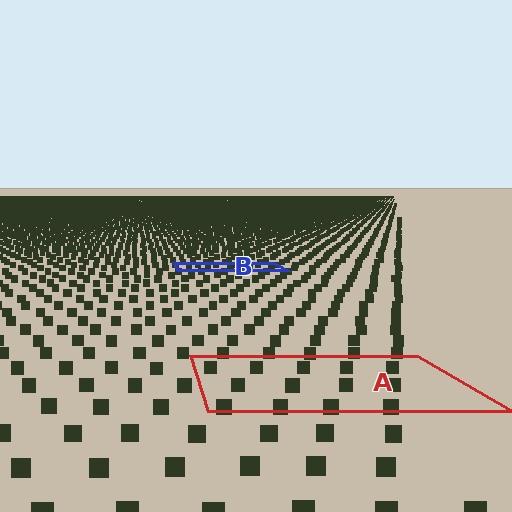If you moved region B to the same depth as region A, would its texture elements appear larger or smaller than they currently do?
They would appear larger. At a closer depth, the same texture elements are projected at a bigger on-screen size.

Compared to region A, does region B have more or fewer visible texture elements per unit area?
Region B has more texture elements per unit area — they are packed more densely because it is farther away.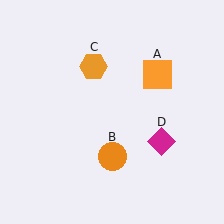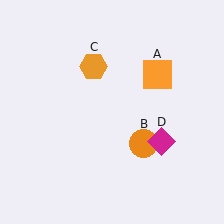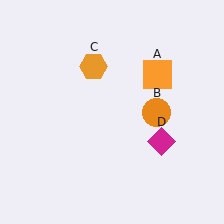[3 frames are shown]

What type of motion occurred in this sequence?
The orange circle (object B) rotated counterclockwise around the center of the scene.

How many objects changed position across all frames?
1 object changed position: orange circle (object B).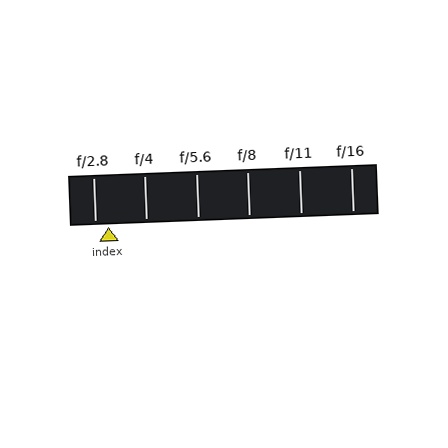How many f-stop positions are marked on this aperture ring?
There are 6 f-stop positions marked.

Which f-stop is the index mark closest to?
The index mark is closest to f/2.8.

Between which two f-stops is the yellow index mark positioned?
The index mark is between f/2.8 and f/4.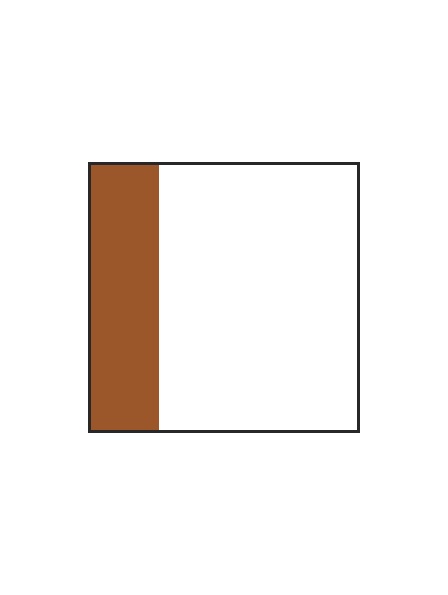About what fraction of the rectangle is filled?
About one quarter (1/4).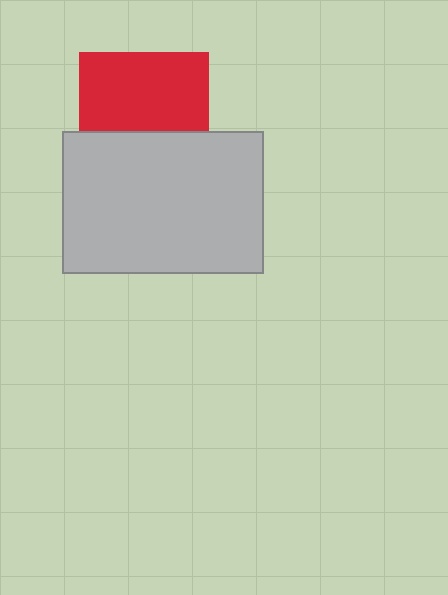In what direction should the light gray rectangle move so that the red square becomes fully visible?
The light gray rectangle should move down. That is the shortest direction to clear the overlap and leave the red square fully visible.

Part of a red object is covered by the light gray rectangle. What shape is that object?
It is a square.